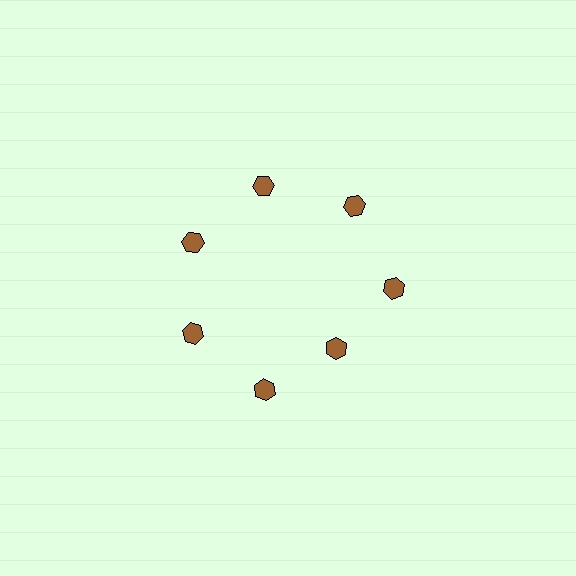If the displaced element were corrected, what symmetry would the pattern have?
It would have 7-fold rotational symmetry — the pattern would map onto itself every 51 degrees.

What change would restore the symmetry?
The symmetry would be restored by moving it outward, back onto the ring so that all 7 hexagons sit at equal angles and equal distance from the center.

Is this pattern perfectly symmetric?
No. The 7 brown hexagons are arranged in a ring, but one element near the 5 o'clock position is pulled inward toward the center, breaking the 7-fold rotational symmetry.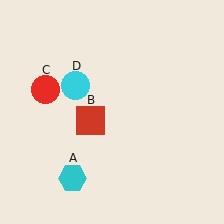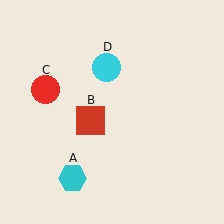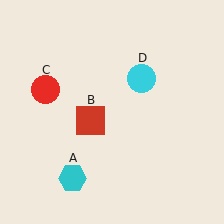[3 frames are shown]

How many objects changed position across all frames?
1 object changed position: cyan circle (object D).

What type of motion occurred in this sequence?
The cyan circle (object D) rotated clockwise around the center of the scene.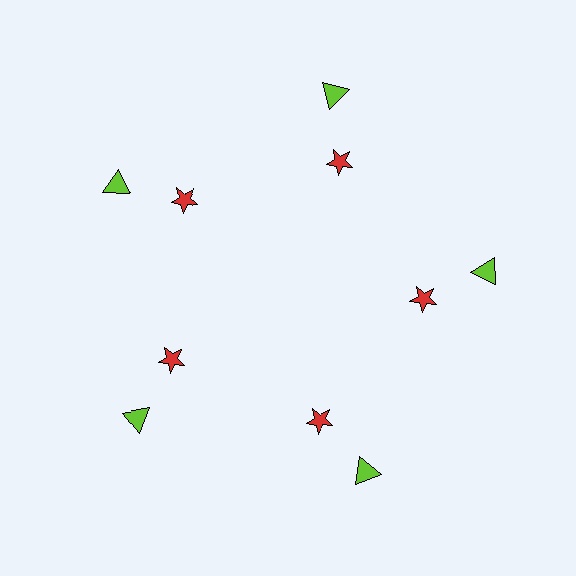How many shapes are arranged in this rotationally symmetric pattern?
There are 10 shapes, arranged in 5 groups of 2.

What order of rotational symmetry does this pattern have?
This pattern has 5-fold rotational symmetry.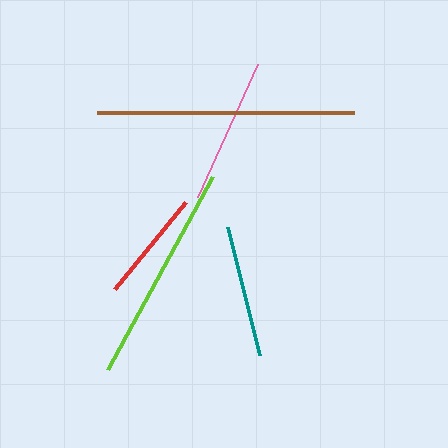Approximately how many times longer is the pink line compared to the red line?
The pink line is approximately 1.3 times the length of the red line.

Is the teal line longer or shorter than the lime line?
The lime line is longer than the teal line.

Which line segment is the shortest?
The red line is the shortest at approximately 112 pixels.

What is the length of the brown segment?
The brown segment is approximately 256 pixels long.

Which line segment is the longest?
The brown line is the longest at approximately 256 pixels.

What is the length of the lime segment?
The lime segment is approximately 219 pixels long.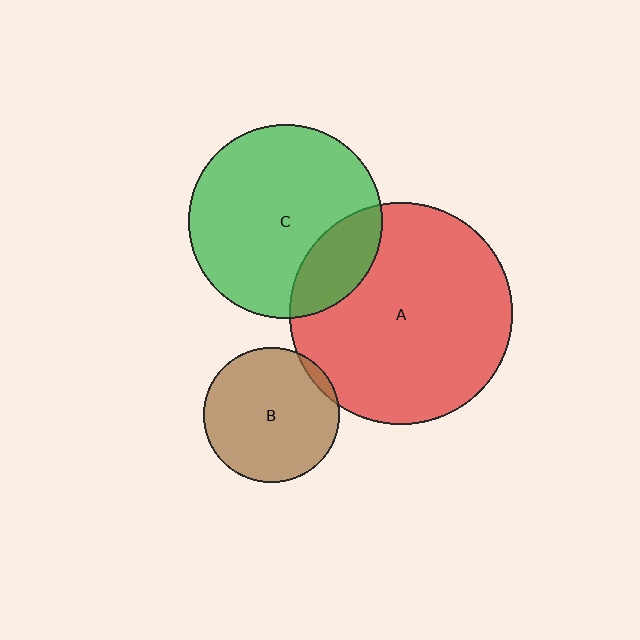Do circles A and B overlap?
Yes.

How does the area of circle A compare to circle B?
Approximately 2.7 times.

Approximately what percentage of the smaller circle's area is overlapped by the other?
Approximately 5%.